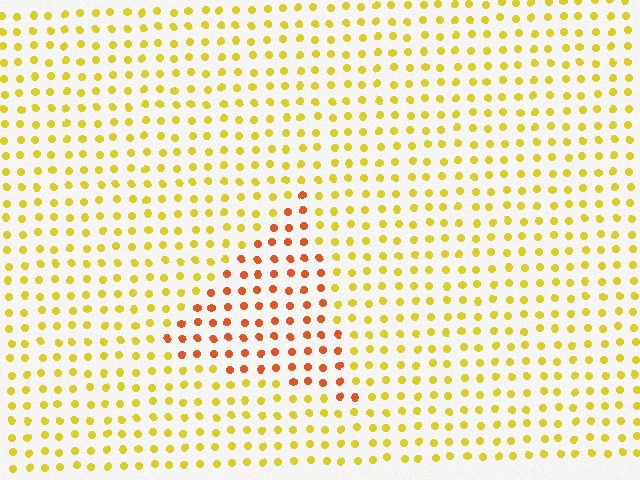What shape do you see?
I see a triangle.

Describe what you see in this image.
The image is filled with small yellow elements in a uniform arrangement. A triangle-shaped region is visible where the elements are tinted to a slightly different hue, forming a subtle color boundary.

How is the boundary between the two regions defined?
The boundary is defined purely by a slight shift in hue (about 40 degrees). Spacing, size, and orientation are identical on both sides.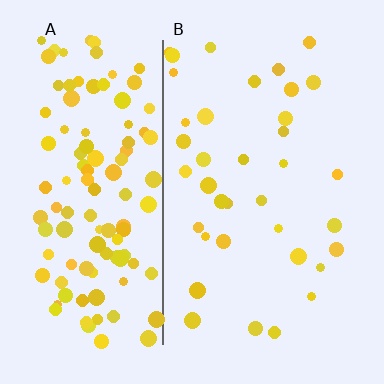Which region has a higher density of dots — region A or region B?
A (the left).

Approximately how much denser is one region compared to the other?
Approximately 3.4× — region A over region B.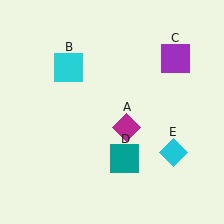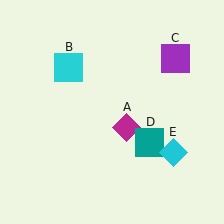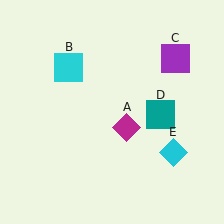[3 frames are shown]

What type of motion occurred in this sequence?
The teal square (object D) rotated counterclockwise around the center of the scene.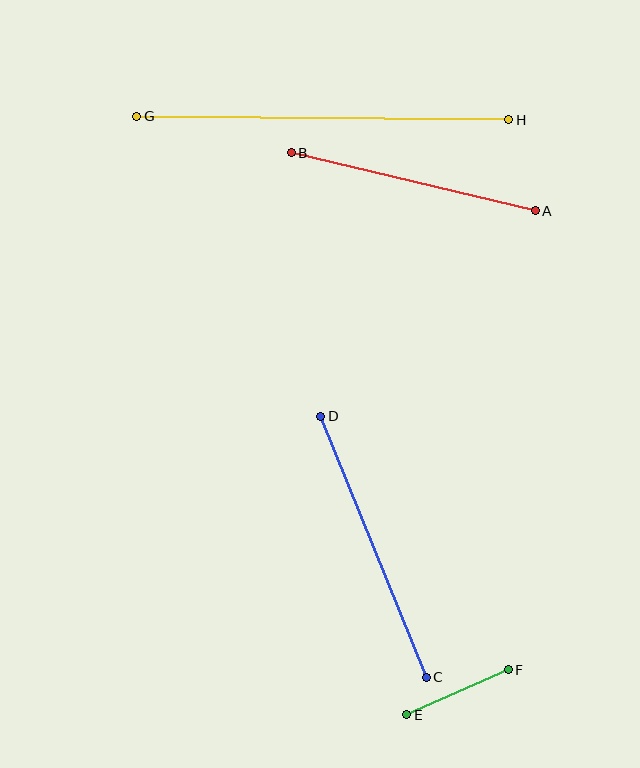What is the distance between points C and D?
The distance is approximately 282 pixels.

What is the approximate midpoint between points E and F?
The midpoint is at approximately (457, 692) pixels.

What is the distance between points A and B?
The distance is approximately 251 pixels.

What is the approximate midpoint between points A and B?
The midpoint is at approximately (413, 182) pixels.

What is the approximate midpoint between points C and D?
The midpoint is at approximately (373, 547) pixels.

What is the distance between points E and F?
The distance is approximately 111 pixels.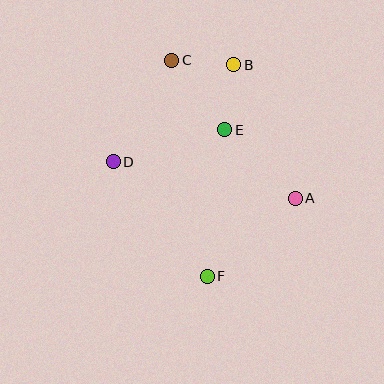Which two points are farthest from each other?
Points C and F are farthest from each other.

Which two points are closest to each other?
Points B and C are closest to each other.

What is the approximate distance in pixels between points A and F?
The distance between A and F is approximately 118 pixels.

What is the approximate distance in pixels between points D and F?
The distance between D and F is approximately 148 pixels.